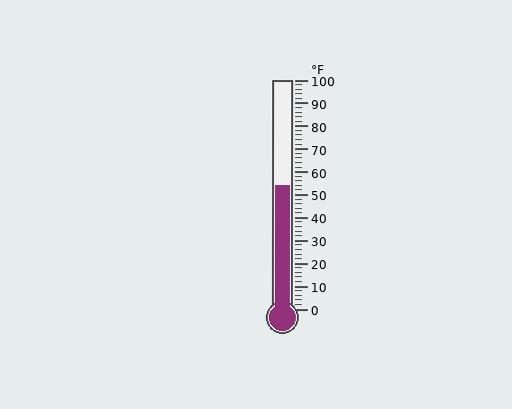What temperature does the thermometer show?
The thermometer shows approximately 54°F.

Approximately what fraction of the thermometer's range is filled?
The thermometer is filled to approximately 55% of its range.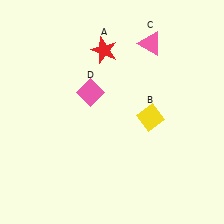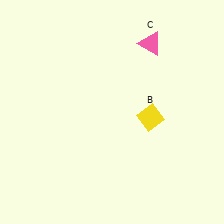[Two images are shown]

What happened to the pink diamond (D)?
The pink diamond (D) was removed in Image 2. It was in the top-left area of Image 1.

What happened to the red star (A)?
The red star (A) was removed in Image 2. It was in the top-left area of Image 1.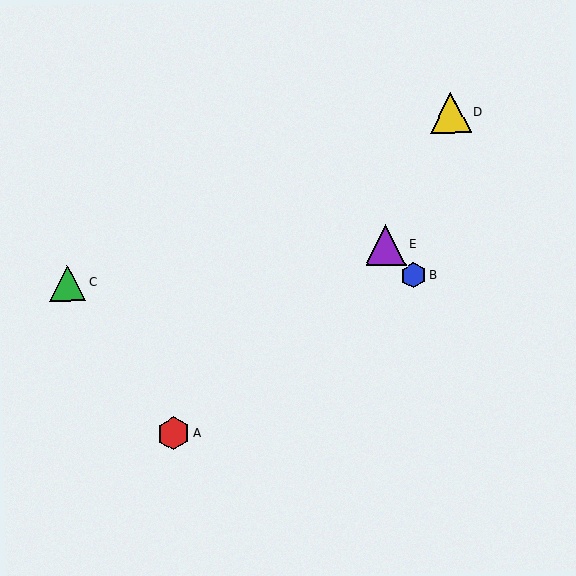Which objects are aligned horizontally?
Objects B, C are aligned horizontally.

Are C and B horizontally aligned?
Yes, both are at y≈283.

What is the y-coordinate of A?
Object A is at y≈433.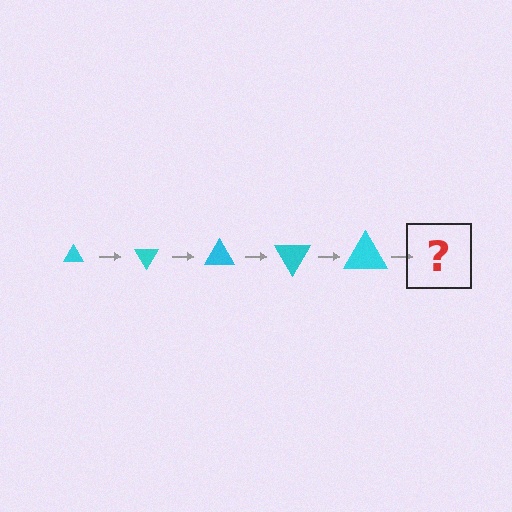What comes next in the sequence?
The next element should be a triangle, larger than the previous one and rotated 300 degrees from the start.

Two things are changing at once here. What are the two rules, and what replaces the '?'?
The two rules are that the triangle grows larger each step and it rotates 60 degrees each step. The '?' should be a triangle, larger than the previous one and rotated 300 degrees from the start.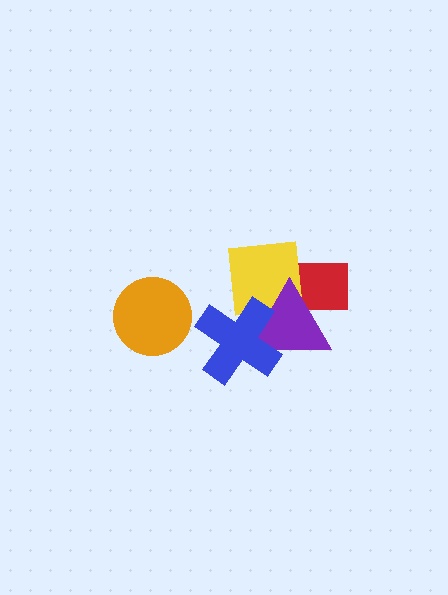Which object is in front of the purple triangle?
The blue cross is in front of the purple triangle.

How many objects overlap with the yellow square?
3 objects overlap with the yellow square.